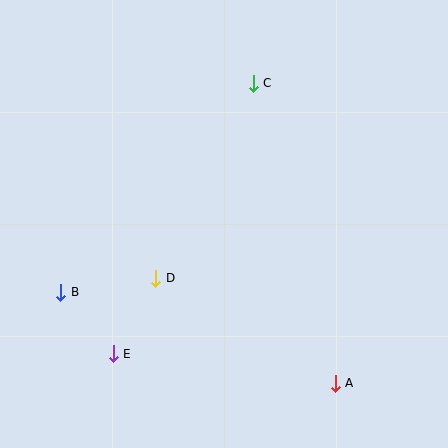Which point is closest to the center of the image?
Point D at (156, 278) is closest to the center.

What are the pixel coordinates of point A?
Point A is at (335, 384).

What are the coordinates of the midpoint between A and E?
The midpoint between A and E is at (224, 369).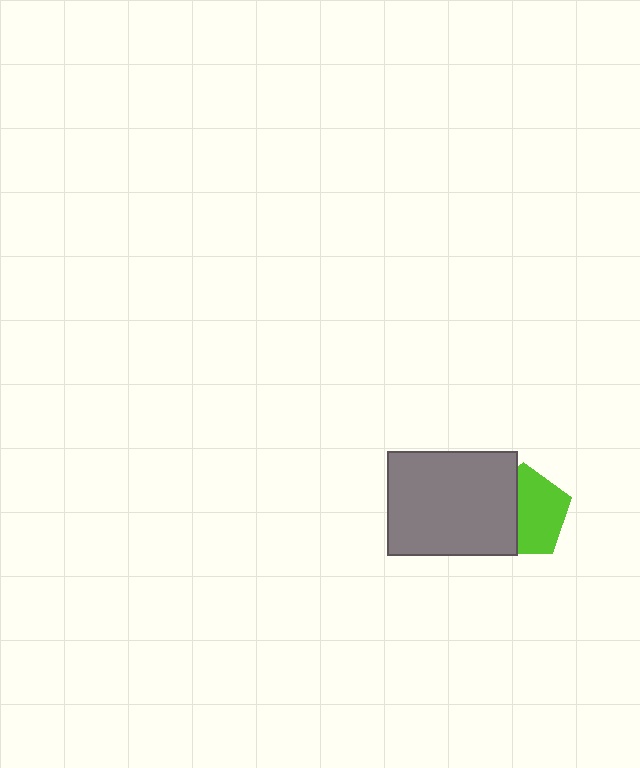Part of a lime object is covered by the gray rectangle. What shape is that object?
It is a pentagon.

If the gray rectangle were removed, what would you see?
You would see the complete lime pentagon.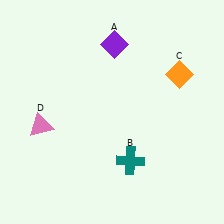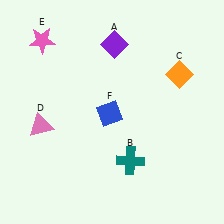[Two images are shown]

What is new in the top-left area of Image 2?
A pink star (E) was added in the top-left area of Image 2.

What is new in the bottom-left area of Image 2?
A blue diamond (F) was added in the bottom-left area of Image 2.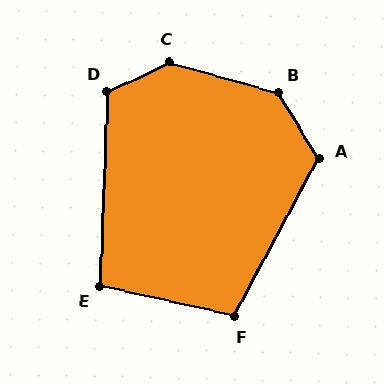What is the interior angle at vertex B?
Approximately 138 degrees (obtuse).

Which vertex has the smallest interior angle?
E, at approximately 101 degrees.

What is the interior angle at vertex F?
Approximately 105 degrees (obtuse).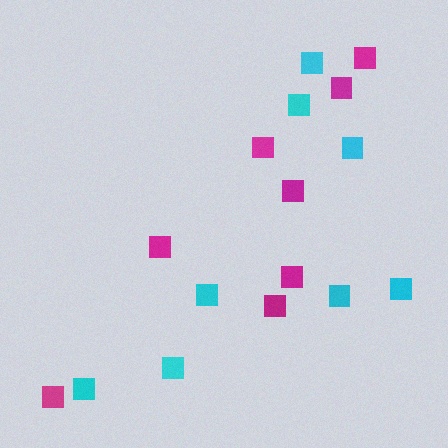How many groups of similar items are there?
There are 2 groups: one group of magenta squares (8) and one group of cyan squares (8).